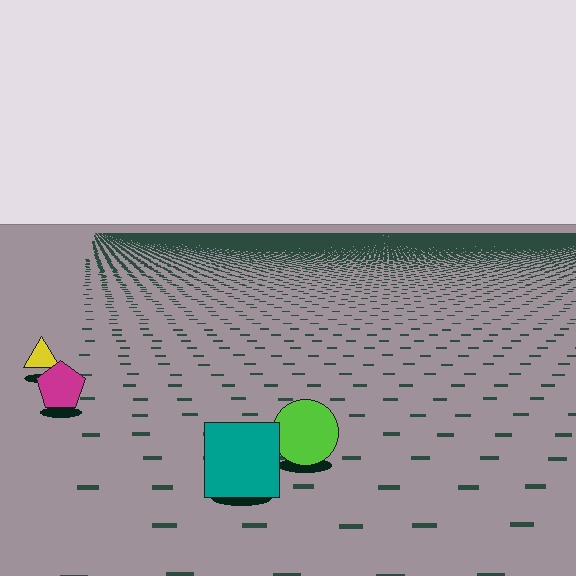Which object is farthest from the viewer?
The yellow triangle is farthest from the viewer. It appears smaller and the ground texture around it is denser.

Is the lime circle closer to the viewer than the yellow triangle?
Yes. The lime circle is closer — you can tell from the texture gradient: the ground texture is coarser near it.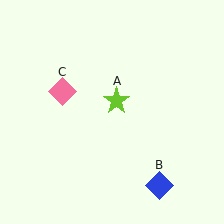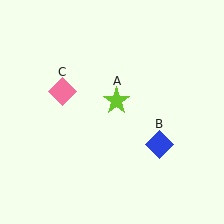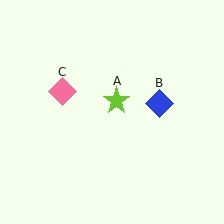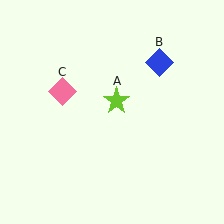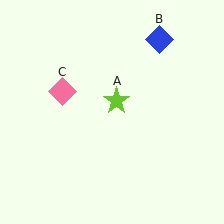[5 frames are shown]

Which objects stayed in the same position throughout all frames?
Lime star (object A) and pink diamond (object C) remained stationary.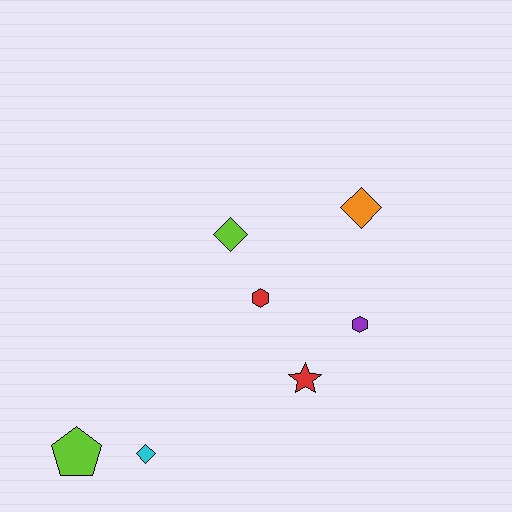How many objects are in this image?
There are 7 objects.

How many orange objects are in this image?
There is 1 orange object.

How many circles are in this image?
There are no circles.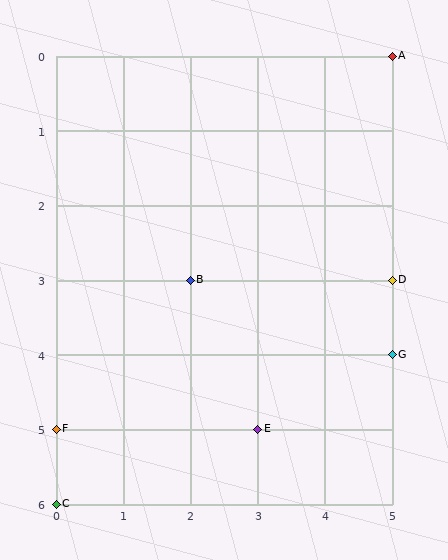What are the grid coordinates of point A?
Point A is at grid coordinates (5, 0).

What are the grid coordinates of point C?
Point C is at grid coordinates (0, 6).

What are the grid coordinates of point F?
Point F is at grid coordinates (0, 5).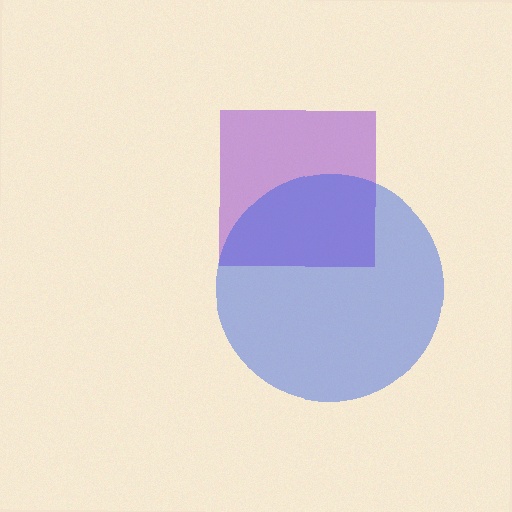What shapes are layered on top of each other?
The layered shapes are: a purple square, a blue circle.